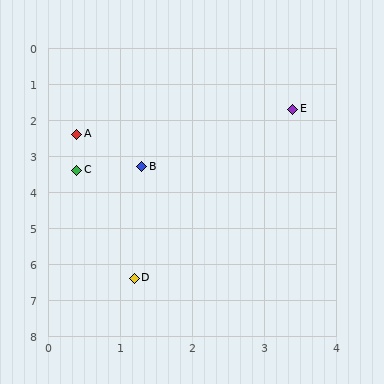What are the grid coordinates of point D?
Point D is at approximately (1.2, 6.4).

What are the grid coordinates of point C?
Point C is at approximately (0.4, 3.4).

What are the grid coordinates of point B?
Point B is at approximately (1.3, 3.3).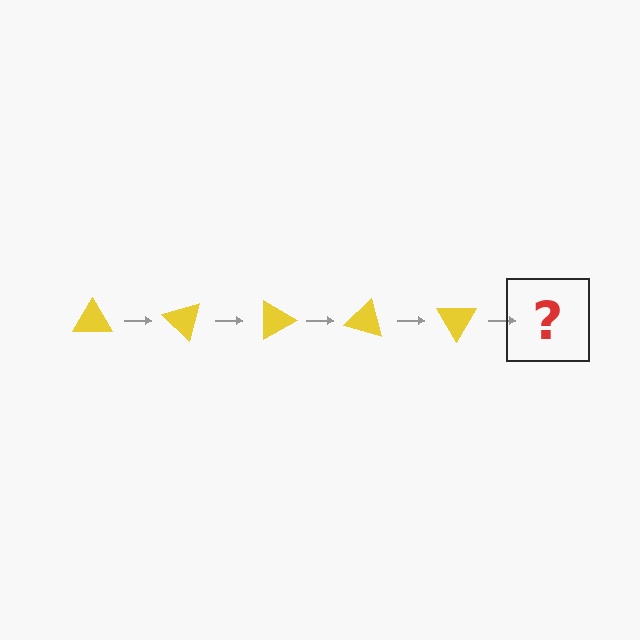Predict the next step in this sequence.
The next step is a yellow triangle rotated 225 degrees.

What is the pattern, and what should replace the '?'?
The pattern is that the triangle rotates 45 degrees each step. The '?' should be a yellow triangle rotated 225 degrees.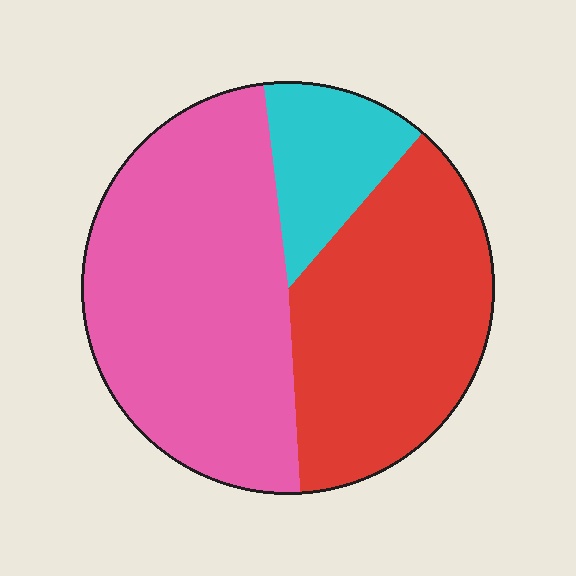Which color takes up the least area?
Cyan, at roughly 15%.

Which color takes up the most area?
Pink, at roughly 50%.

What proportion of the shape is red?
Red covers roughly 40% of the shape.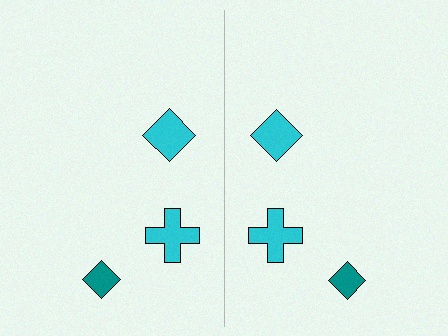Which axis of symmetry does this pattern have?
The pattern has a vertical axis of symmetry running through the center of the image.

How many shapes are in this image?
There are 6 shapes in this image.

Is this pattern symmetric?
Yes, this pattern has bilateral (reflection) symmetry.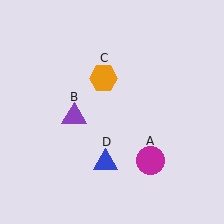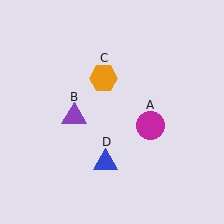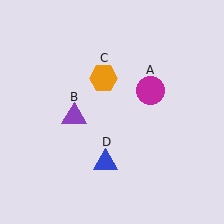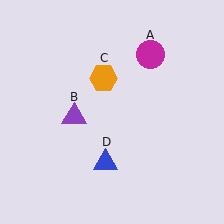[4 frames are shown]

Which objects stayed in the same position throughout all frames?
Purple triangle (object B) and orange hexagon (object C) and blue triangle (object D) remained stationary.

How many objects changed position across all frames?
1 object changed position: magenta circle (object A).